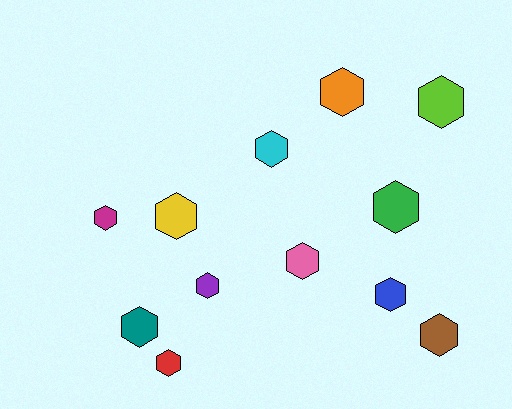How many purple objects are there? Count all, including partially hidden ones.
There is 1 purple object.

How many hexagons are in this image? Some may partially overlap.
There are 12 hexagons.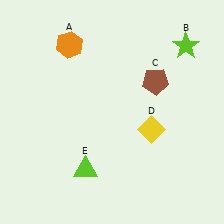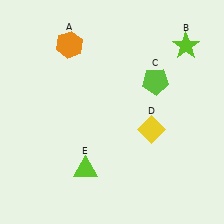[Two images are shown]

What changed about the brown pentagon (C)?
In Image 1, C is brown. In Image 2, it changed to lime.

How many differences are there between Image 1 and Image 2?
There is 1 difference between the two images.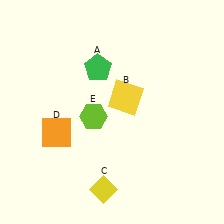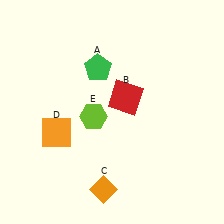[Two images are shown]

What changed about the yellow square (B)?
In Image 1, B is yellow. In Image 2, it changed to red.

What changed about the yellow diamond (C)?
In Image 1, C is yellow. In Image 2, it changed to orange.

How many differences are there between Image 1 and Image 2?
There are 2 differences between the two images.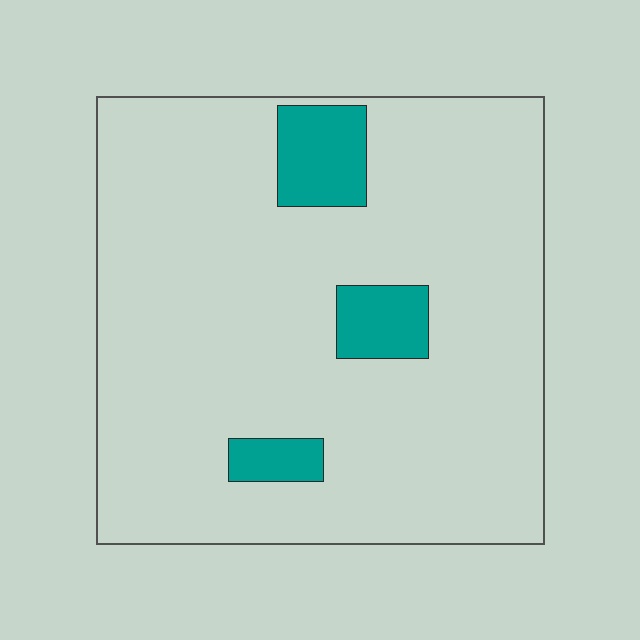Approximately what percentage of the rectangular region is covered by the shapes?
Approximately 10%.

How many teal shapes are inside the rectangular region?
3.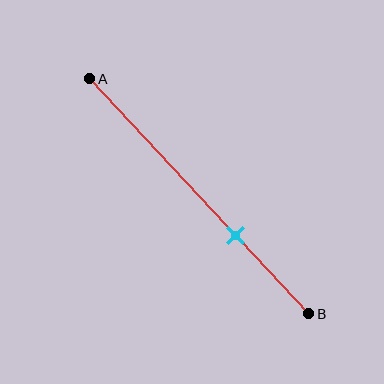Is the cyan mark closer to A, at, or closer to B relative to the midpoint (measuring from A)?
The cyan mark is closer to point B than the midpoint of segment AB.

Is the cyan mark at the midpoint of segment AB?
No, the mark is at about 65% from A, not at the 50% midpoint.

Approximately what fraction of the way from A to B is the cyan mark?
The cyan mark is approximately 65% of the way from A to B.